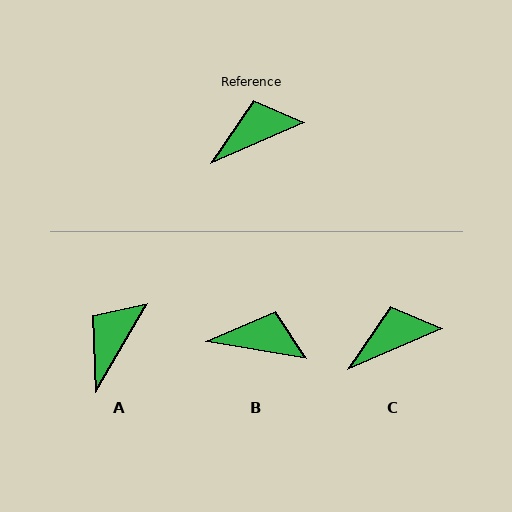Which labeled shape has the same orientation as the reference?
C.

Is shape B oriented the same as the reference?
No, it is off by about 33 degrees.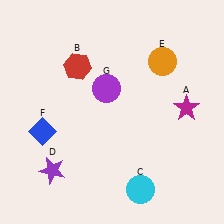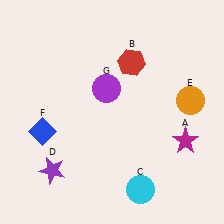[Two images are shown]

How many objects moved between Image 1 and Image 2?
3 objects moved between the two images.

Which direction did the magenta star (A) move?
The magenta star (A) moved down.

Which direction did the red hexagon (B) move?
The red hexagon (B) moved right.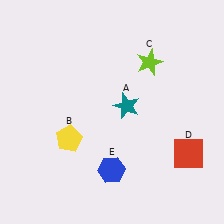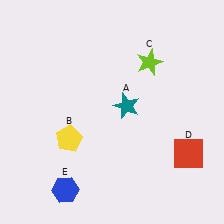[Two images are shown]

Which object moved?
The blue hexagon (E) moved left.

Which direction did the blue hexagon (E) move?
The blue hexagon (E) moved left.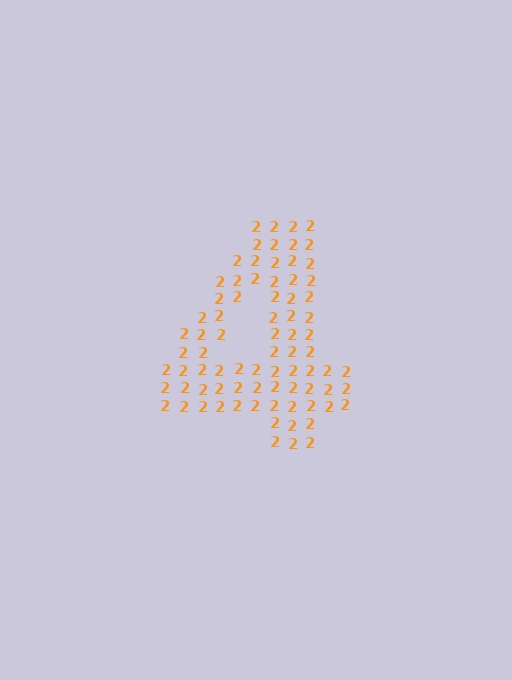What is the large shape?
The large shape is the digit 4.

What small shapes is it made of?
It is made of small digit 2's.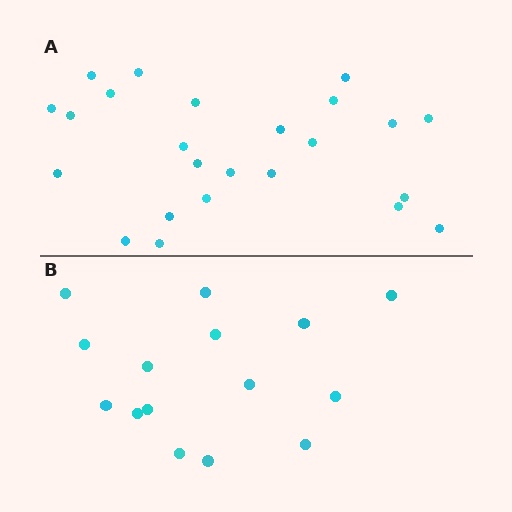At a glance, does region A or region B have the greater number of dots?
Region A (the top region) has more dots.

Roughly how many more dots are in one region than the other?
Region A has roughly 8 or so more dots than region B.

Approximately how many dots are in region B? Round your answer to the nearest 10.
About 20 dots. (The exact count is 15, which rounds to 20.)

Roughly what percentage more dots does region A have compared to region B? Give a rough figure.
About 60% more.